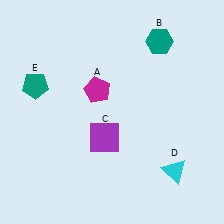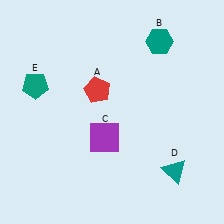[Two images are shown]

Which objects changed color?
A changed from magenta to red. D changed from cyan to teal.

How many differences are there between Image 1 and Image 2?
There are 2 differences between the two images.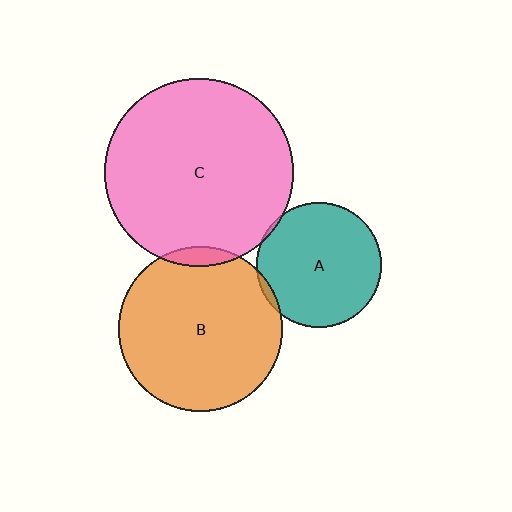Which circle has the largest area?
Circle C (pink).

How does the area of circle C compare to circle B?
Approximately 1.3 times.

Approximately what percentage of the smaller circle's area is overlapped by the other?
Approximately 5%.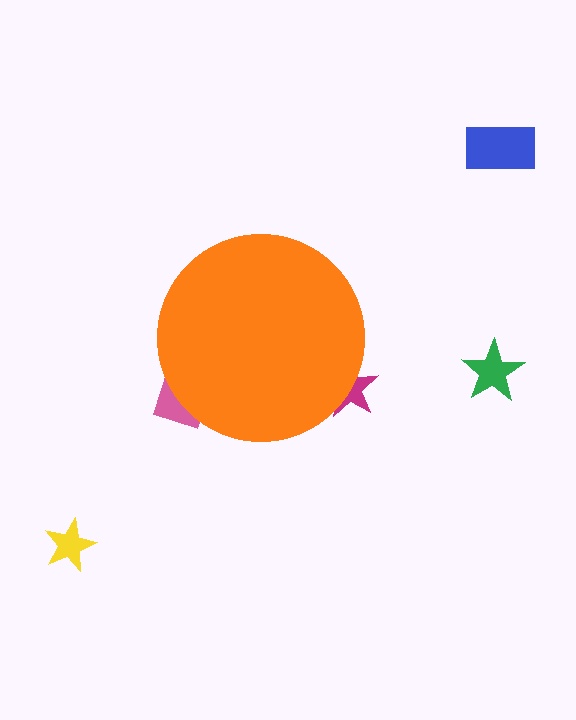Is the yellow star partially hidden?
No, the yellow star is fully visible.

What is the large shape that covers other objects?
An orange circle.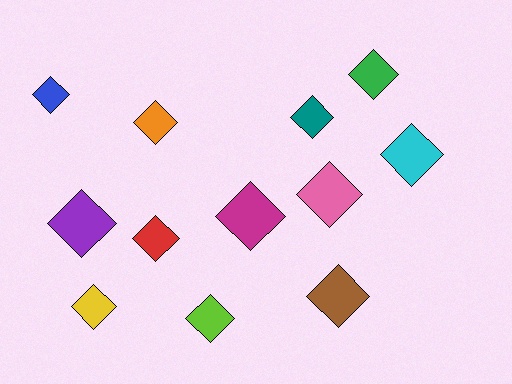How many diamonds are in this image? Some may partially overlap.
There are 12 diamonds.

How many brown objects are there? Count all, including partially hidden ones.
There is 1 brown object.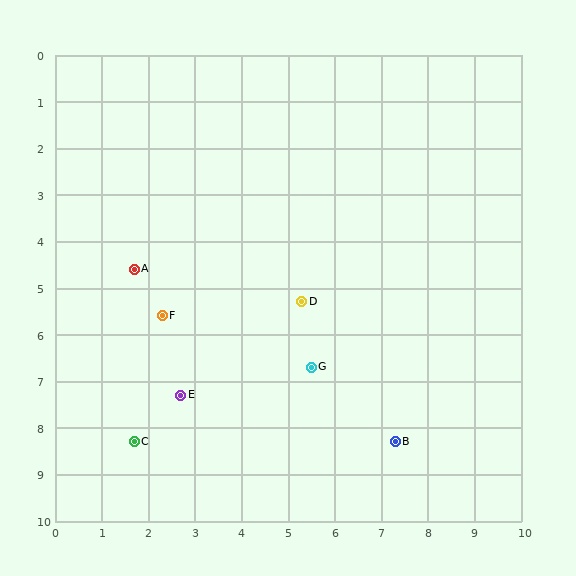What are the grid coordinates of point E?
Point E is at approximately (2.7, 7.3).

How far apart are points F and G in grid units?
Points F and G are about 3.4 grid units apart.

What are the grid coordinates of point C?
Point C is at approximately (1.7, 8.3).